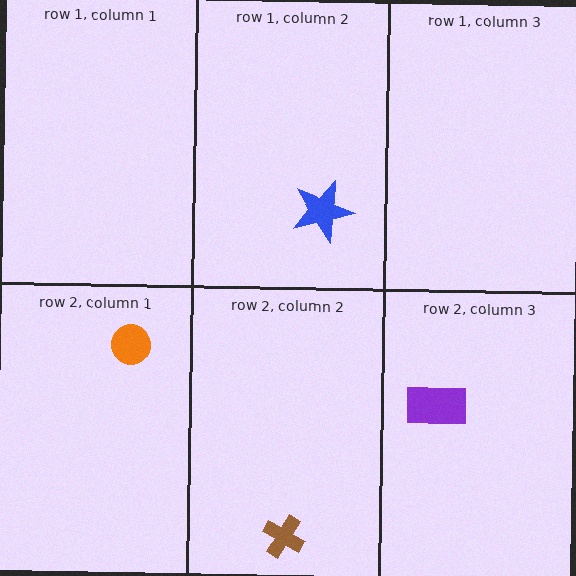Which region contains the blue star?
The row 1, column 2 region.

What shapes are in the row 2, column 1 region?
The orange circle.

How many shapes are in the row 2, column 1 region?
1.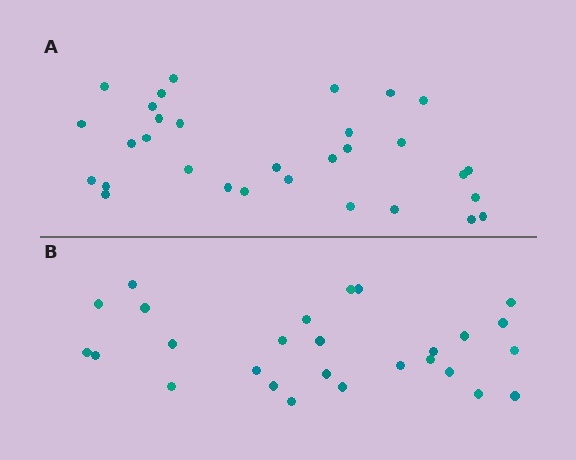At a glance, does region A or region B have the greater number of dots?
Region A (the top region) has more dots.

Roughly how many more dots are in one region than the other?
Region A has about 4 more dots than region B.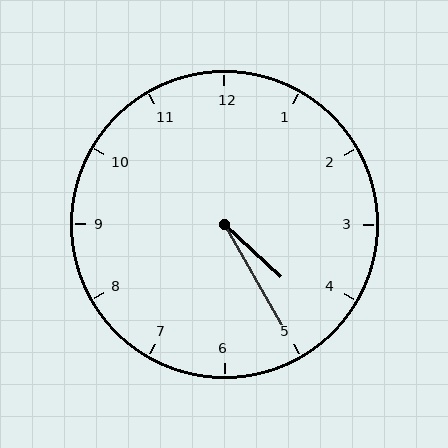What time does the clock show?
4:25.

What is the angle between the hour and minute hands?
Approximately 18 degrees.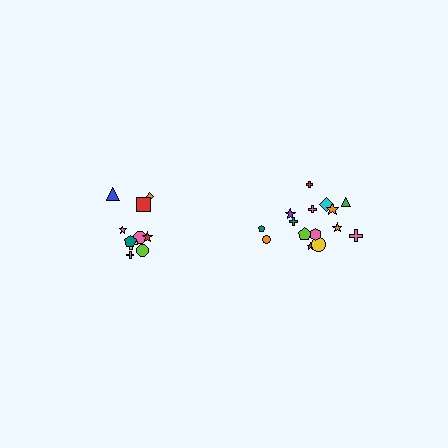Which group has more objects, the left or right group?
The right group.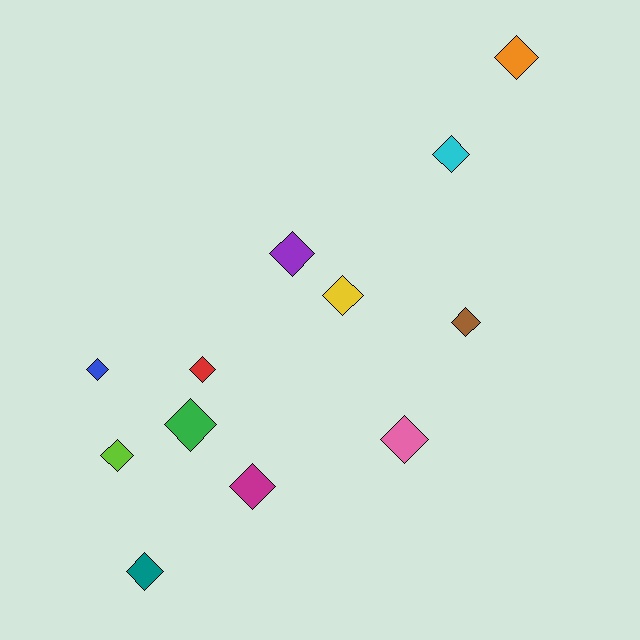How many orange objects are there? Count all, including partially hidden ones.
There is 1 orange object.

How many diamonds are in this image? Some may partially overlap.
There are 12 diamonds.